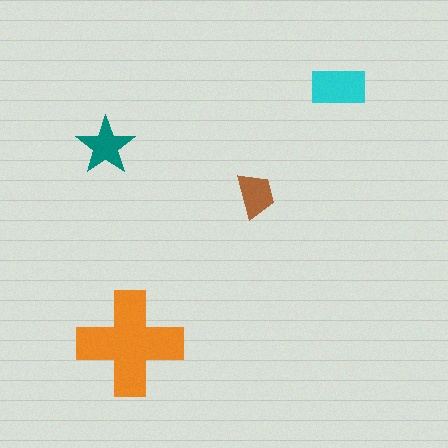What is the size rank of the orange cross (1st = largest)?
1st.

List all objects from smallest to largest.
The brown trapezoid, the teal star, the cyan rectangle, the orange cross.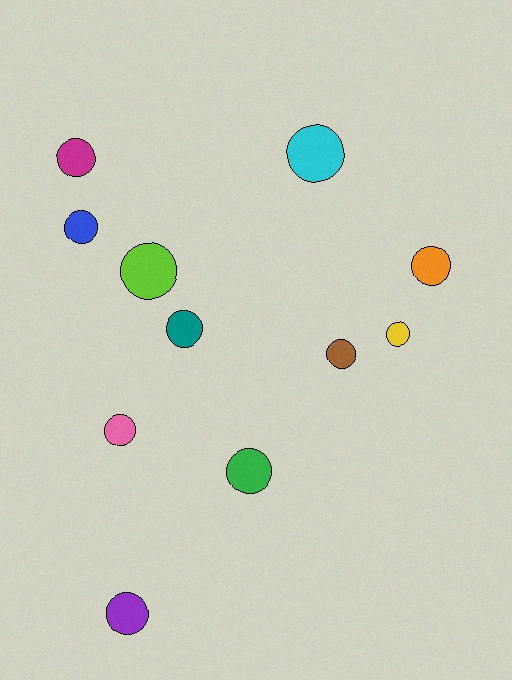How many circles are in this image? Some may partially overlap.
There are 11 circles.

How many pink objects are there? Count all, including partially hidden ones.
There is 1 pink object.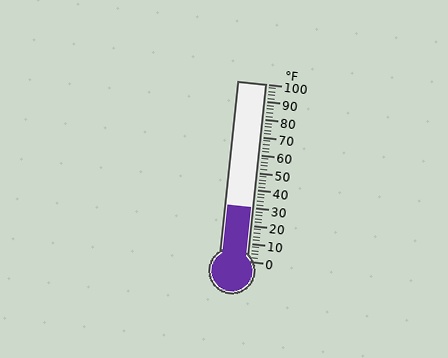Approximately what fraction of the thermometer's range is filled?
The thermometer is filled to approximately 30% of its range.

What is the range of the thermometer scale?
The thermometer scale ranges from 0°F to 100°F.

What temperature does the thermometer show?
The thermometer shows approximately 30°F.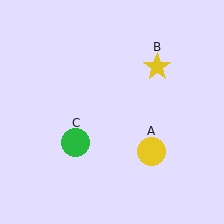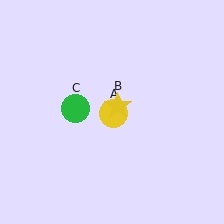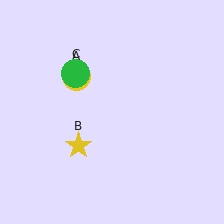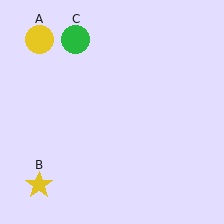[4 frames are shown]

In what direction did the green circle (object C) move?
The green circle (object C) moved up.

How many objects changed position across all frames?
3 objects changed position: yellow circle (object A), yellow star (object B), green circle (object C).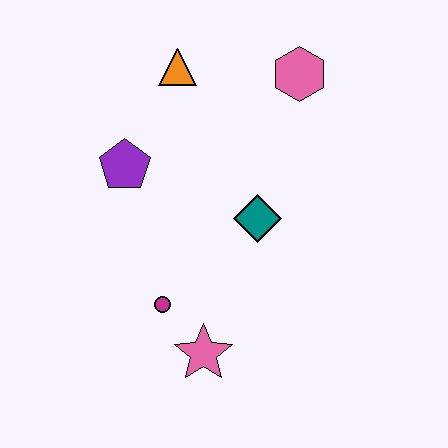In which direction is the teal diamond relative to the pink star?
The teal diamond is above the pink star.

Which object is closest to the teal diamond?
The magenta circle is closest to the teal diamond.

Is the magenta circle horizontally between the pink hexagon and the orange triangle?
No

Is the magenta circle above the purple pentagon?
No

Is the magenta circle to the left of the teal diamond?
Yes